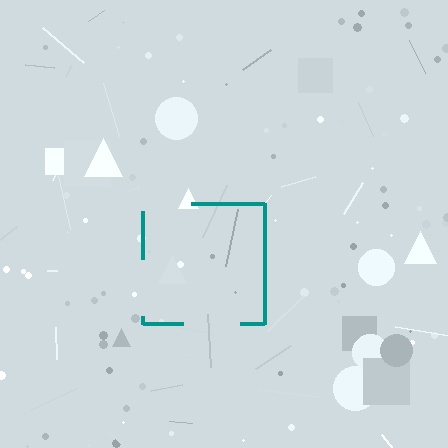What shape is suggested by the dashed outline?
The dashed outline suggests a square.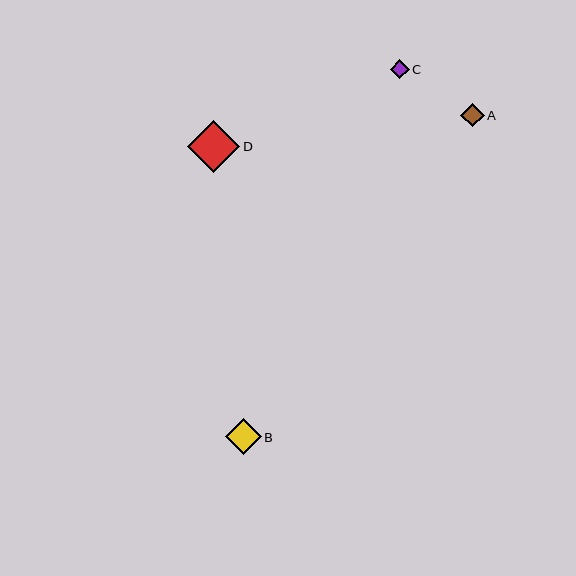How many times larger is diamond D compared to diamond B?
Diamond D is approximately 1.4 times the size of diamond B.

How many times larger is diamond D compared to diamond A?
Diamond D is approximately 2.2 times the size of diamond A.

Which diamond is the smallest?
Diamond C is the smallest with a size of approximately 18 pixels.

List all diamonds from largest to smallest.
From largest to smallest: D, B, A, C.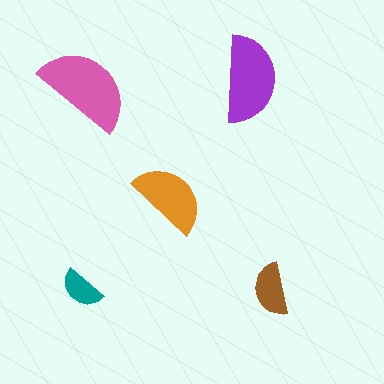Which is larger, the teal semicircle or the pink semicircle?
The pink one.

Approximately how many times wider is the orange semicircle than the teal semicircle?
About 1.5 times wider.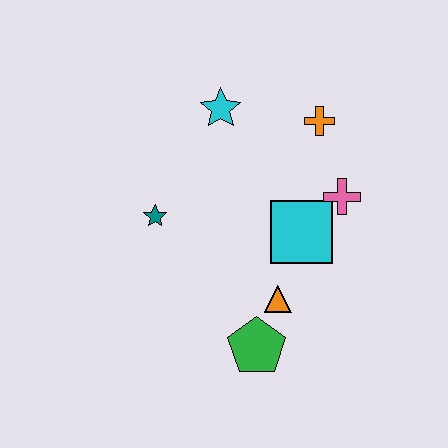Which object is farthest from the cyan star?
The green pentagon is farthest from the cyan star.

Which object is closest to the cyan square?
The pink cross is closest to the cyan square.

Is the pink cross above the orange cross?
No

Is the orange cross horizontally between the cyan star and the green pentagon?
No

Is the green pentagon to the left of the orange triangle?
Yes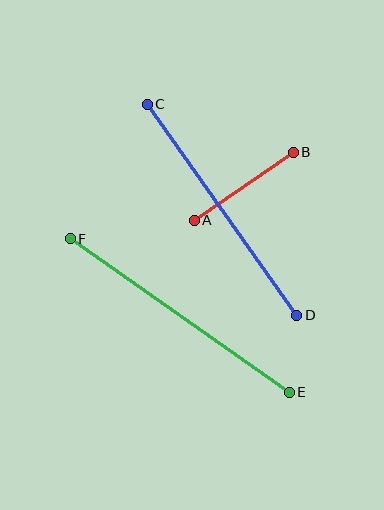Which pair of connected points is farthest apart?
Points E and F are farthest apart.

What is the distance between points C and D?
The distance is approximately 259 pixels.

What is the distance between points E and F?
The distance is approximately 268 pixels.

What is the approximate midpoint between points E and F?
The midpoint is at approximately (180, 316) pixels.